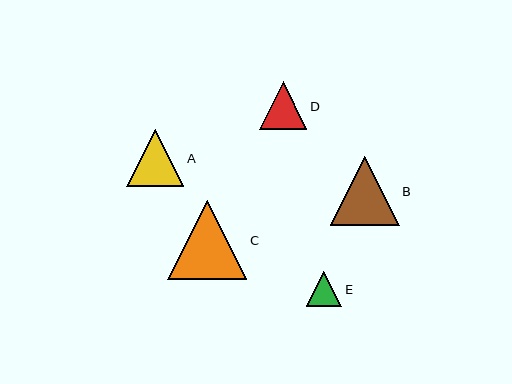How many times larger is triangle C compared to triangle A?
Triangle C is approximately 1.4 times the size of triangle A.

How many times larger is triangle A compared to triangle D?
Triangle A is approximately 1.2 times the size of triangle D.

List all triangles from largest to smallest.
From largest to smallest: C, B, A, D, E.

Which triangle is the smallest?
Triangle E is the smallest with a size of approximately 35 pixels.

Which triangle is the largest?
Triangle C is the largest with a size of approximately 79 pixels.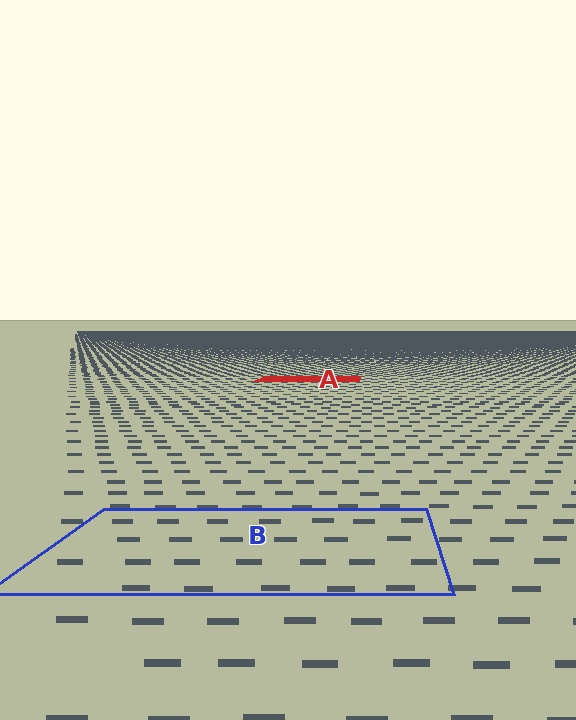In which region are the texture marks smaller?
The texture marks are smaller in region A, because it is farther away.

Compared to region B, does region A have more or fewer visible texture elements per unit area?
Region A has more texture elements per unit area — they are packed more densely because it is farther away.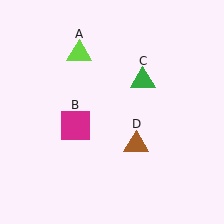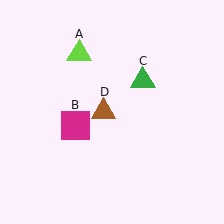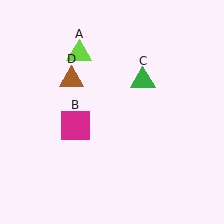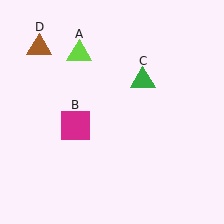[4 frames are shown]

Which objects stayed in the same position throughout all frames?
Lime triangle (object A) and magenta square (object B) and green triangle (object C) remained stationary.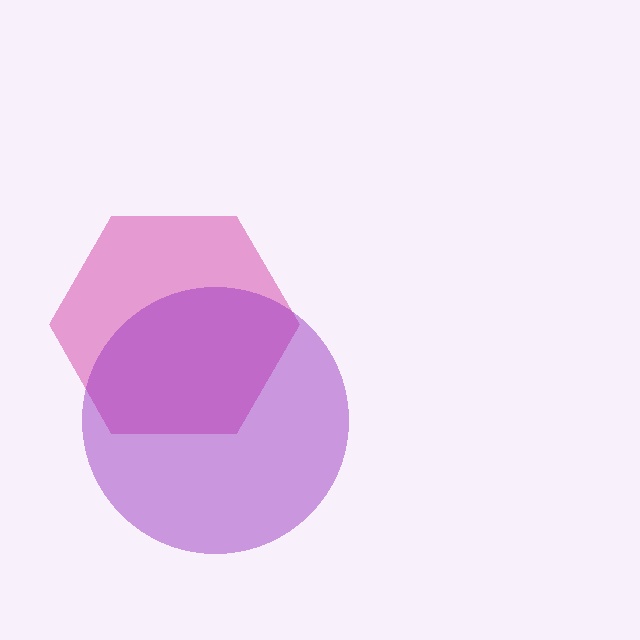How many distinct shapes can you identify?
There are 2 distinct shapes: a magenta hexagon, a purple circle.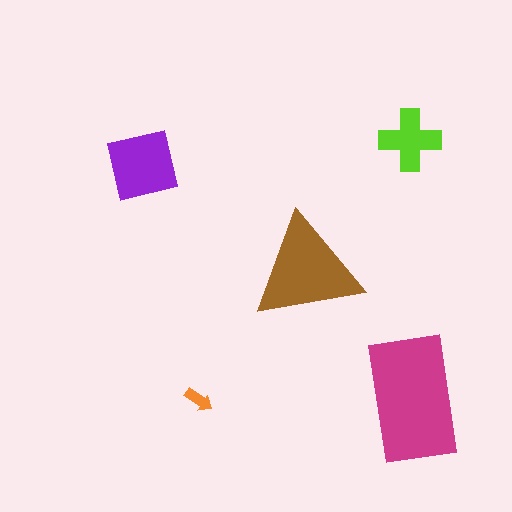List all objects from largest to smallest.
The magenta rectangle, the brown triangle, the purple square, the lime cross, the orange arrow.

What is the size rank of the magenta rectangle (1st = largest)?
1st.